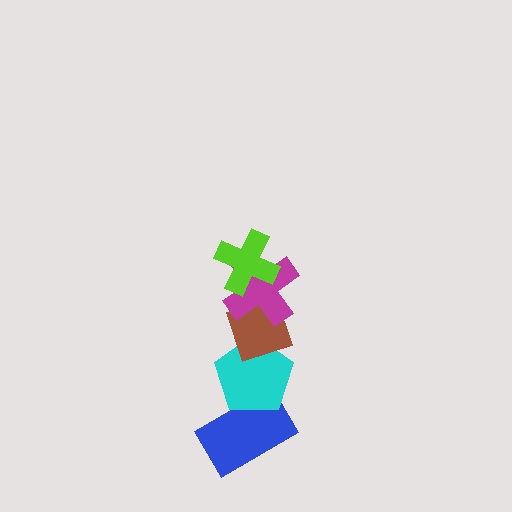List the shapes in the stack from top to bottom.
From top to bottom: the lime cross, the magenta cross, the brown diamond, the cyan pentagon, the blue rectangle.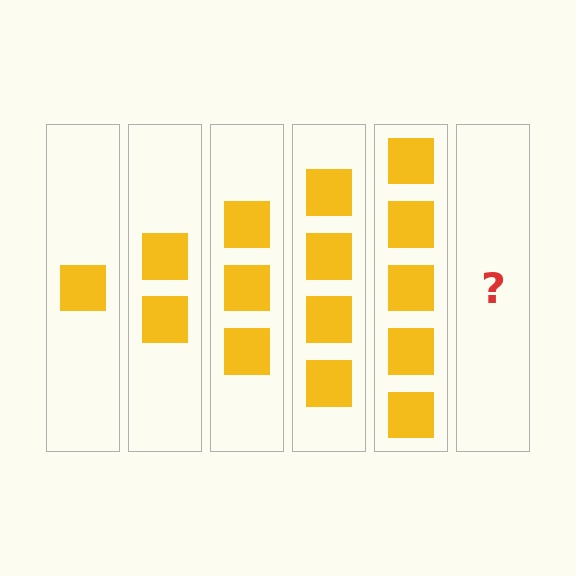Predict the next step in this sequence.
The next step is 6 squares.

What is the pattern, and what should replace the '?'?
The pattern is that each step adds one more square. The '?' should be 6 squares.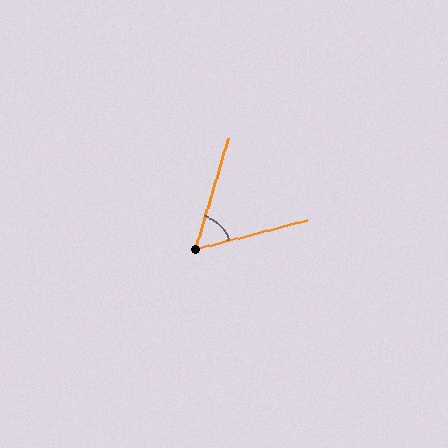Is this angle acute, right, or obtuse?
It is acute.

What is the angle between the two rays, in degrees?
Approximately 59 degrees.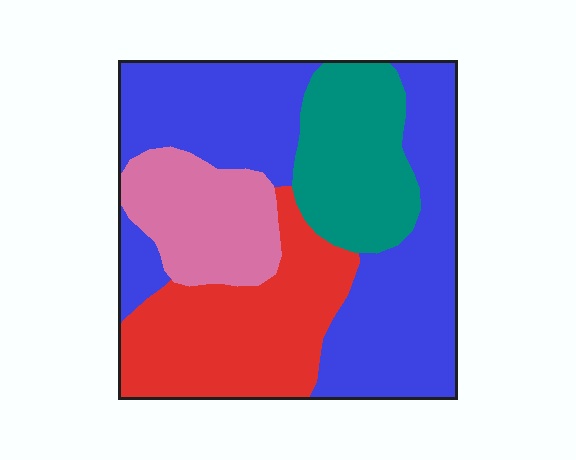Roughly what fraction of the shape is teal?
Teal covers roughly 15% of the shape.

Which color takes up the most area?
Blue, at roughly 45%.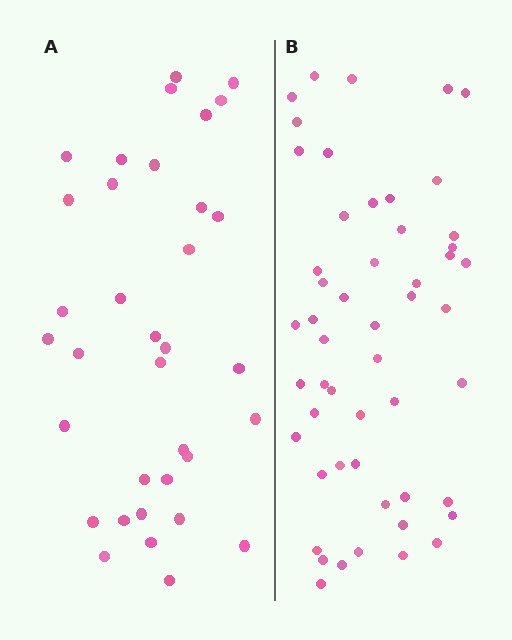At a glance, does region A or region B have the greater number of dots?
Region B (the right region) has more dots.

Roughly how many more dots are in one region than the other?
Region B has approximately 15 more dots than region A.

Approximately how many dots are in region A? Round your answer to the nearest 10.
About 40 dots. (The exact count is 35, which rounds to 40.)